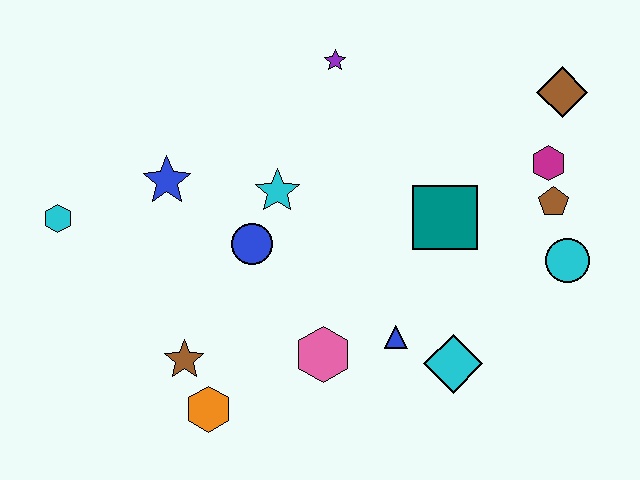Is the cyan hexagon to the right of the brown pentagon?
No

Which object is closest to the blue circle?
The cyan star is closest to the blue circle.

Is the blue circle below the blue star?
Yes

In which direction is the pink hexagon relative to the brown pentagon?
The pink hexagon is to the left of the brown pentagon.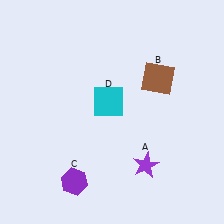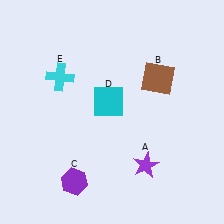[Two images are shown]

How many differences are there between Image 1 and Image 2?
There is 1 difference between the two images.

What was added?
A cyan cross (E) was added in Image 2.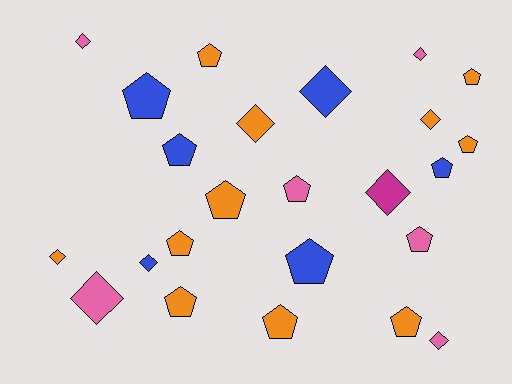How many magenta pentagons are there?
There are no magenta pentagons.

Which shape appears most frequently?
Pentagon, with 14 objects.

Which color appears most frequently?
Orange, with 11 objects.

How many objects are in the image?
There are 24 objects.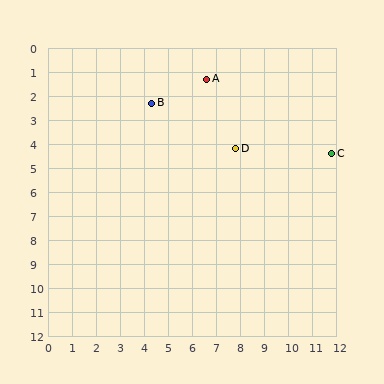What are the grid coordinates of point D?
Point D is at approximately (7.8, 4.2).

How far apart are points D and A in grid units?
Points D and A are about 3.1 grid units apart.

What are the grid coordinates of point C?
Point C is at approximately (11.8, 4.4).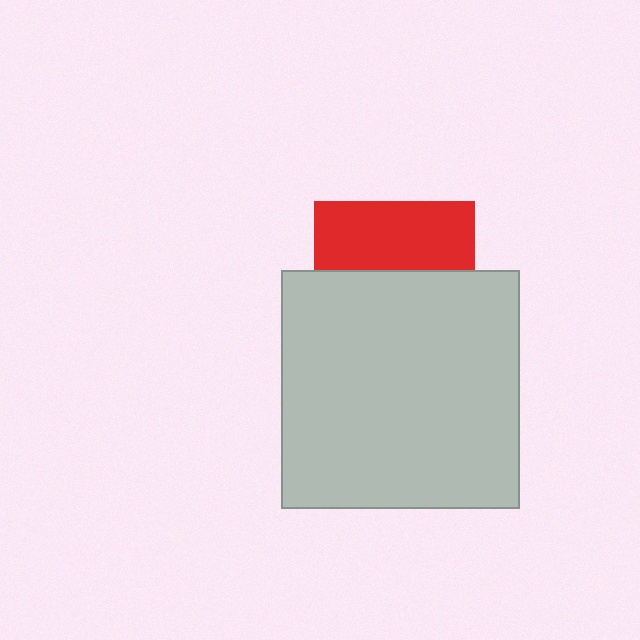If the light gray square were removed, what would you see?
You would see the complete red square.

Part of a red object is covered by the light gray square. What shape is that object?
It is a square.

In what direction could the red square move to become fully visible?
The red square could move up. That would shift it out from behind the light gray square entirely.